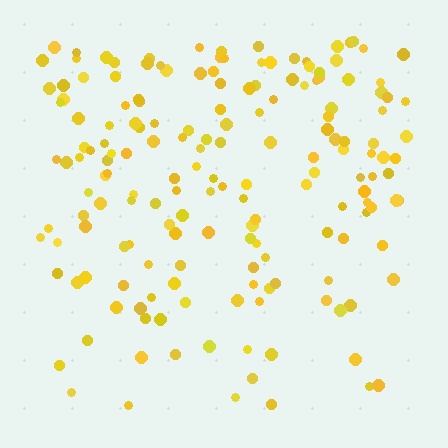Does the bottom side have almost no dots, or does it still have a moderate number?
Still a moderate number, just noticeably fewer than the top.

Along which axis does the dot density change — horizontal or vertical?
Vertical.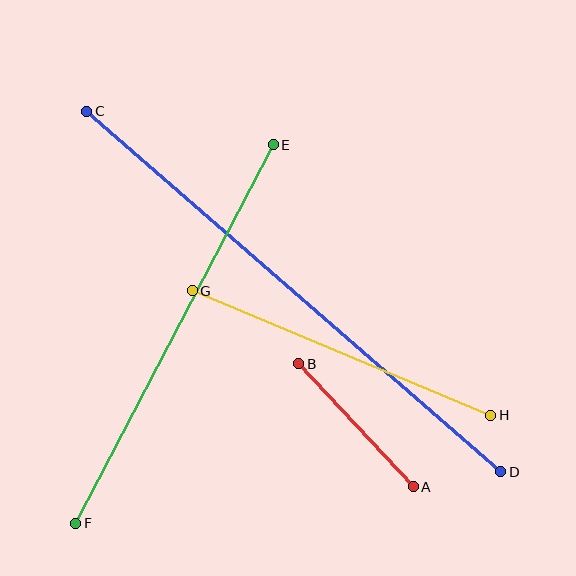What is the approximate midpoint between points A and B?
The midpoint is at approximately (356, 425) pixels.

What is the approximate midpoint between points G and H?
The midpoint is at approximately (342, 353) pixels.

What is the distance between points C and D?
The distance is approximately 549 pixels.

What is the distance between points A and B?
The distance is approximately 168 pixels.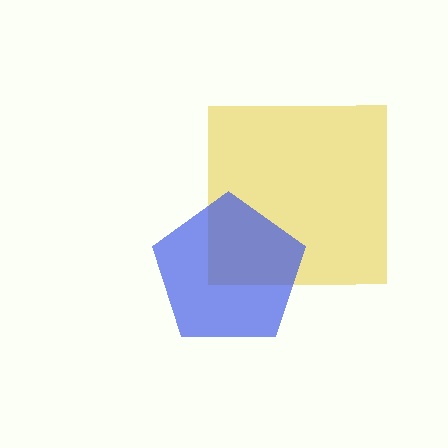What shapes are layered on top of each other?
The layered shapes are: a yellow square, a blue pentagon.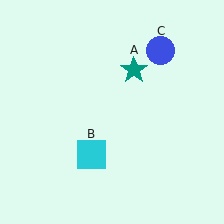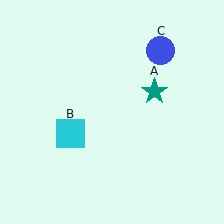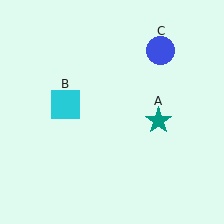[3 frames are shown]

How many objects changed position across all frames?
2 objects changed position: teal star (object A), cyan square (object B).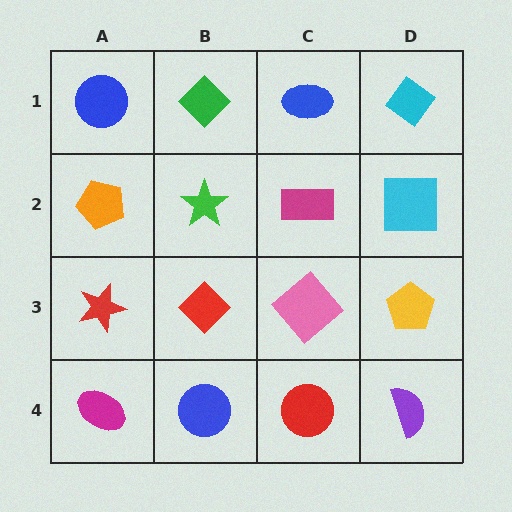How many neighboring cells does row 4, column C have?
3.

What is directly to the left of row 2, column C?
A green star.